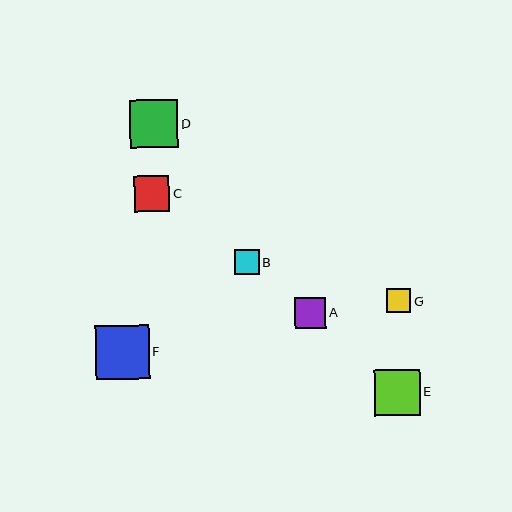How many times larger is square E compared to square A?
Square E is approximately 1.5 times the size of square A.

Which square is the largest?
Square F is the largest with a size of approximately 54 pixels.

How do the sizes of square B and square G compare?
Square B and square G are approximately the same size.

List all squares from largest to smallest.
From largest to smallest: F, D, E, C, A, B, G.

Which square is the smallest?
Square G is the smallest with a size of approximately 24 pixels.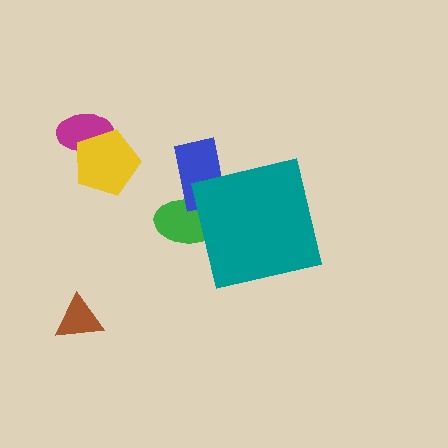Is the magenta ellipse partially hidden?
No, the magenta ellipse is fully visible.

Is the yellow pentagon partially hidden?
No, the yellow pentagon is fully visible.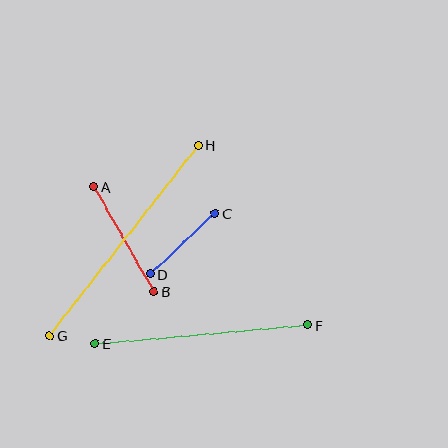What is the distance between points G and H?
The distance is approximately 242 pixels.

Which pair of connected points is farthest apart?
Points G and H are farthest apart.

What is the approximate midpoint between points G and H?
The midpoint is at approximately (124, 241) pixels.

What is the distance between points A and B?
The distance is approximately 121 pixels.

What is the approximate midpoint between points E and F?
The midpoint is at approximately (201, 334) pixels.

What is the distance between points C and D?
The distance is approximately 89 pixels.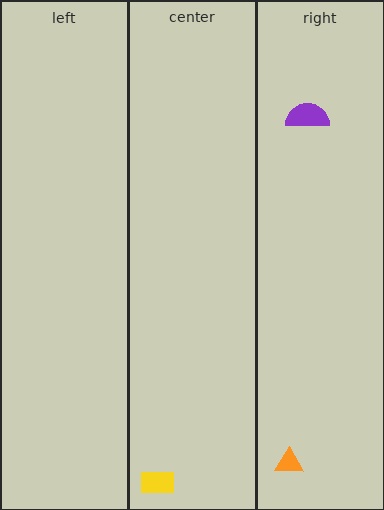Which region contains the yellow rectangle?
The center region.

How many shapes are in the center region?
1.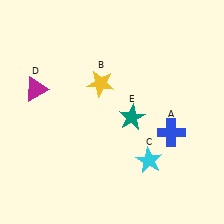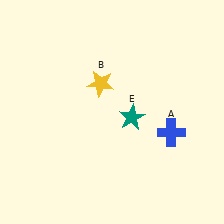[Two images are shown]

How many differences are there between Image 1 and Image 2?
There are 2 differences between the two images.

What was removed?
The magenta triangle (D), the cyan star (C) were removed in Image 2.